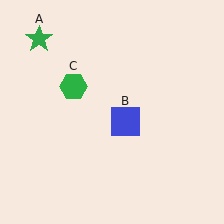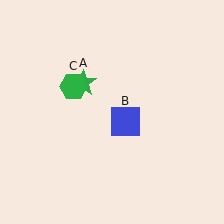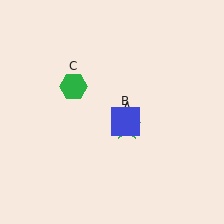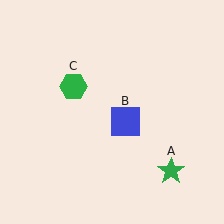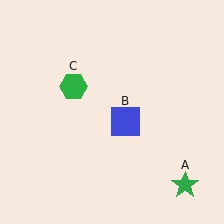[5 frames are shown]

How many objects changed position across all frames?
1 object changed position: green star (object A).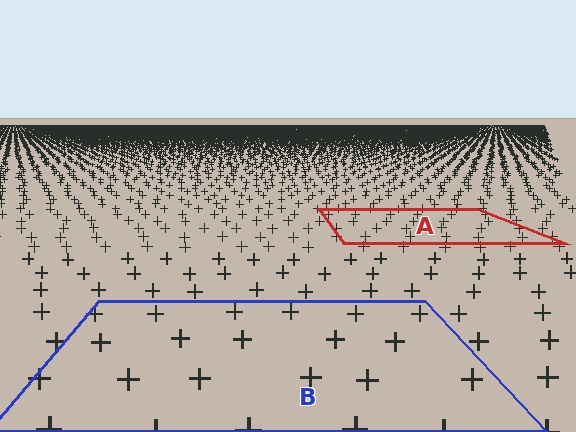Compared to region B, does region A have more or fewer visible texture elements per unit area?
Region A has more texture elements per unit area — they are packed more densely because it is farther away.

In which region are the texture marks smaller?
The texture marks are smaller in region A, because it is farther away.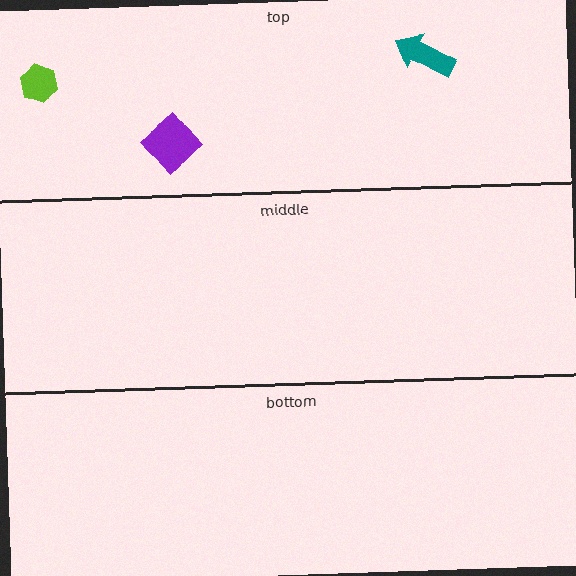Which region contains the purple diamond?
The top region.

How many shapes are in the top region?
3.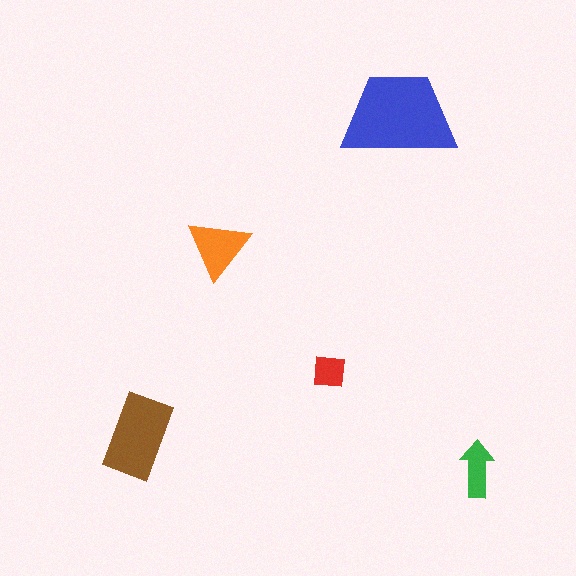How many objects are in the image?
There are 5 objects in the image.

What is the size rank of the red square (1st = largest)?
5th.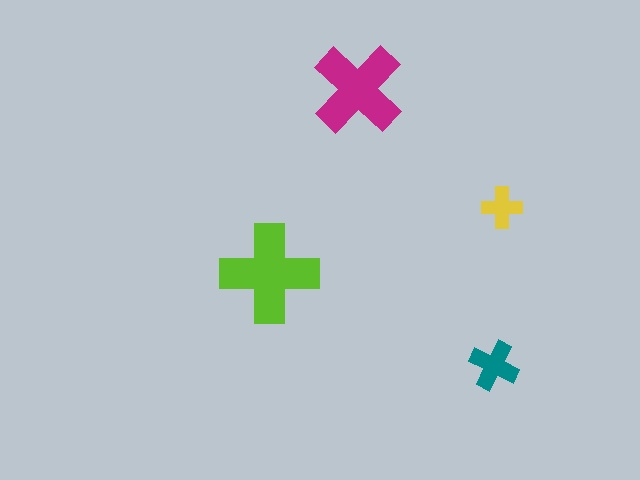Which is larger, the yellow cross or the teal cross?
The teal one.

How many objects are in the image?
There are 4 objects in the image.